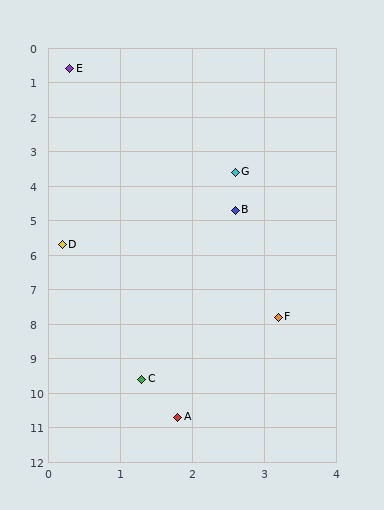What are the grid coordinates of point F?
Point F is at approximately (3.2, 7.8).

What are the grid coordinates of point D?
Point D is at approximately (0.2, 5.7).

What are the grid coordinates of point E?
Point E is at approximately (0.3, 0.6).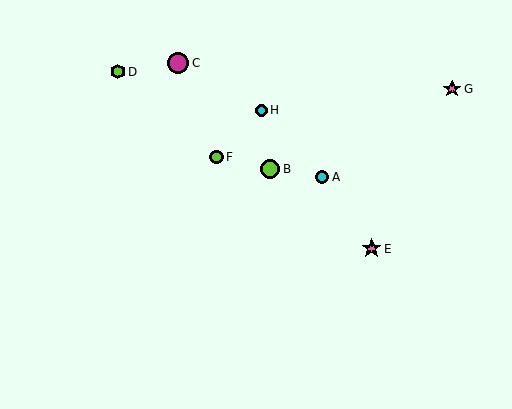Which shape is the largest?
The magenta circle (labeled C) is the largest.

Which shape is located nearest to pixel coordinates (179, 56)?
The magenta circle (labeled C) at (178, 63) is nearest to that location.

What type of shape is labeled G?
Shape G is a pink star.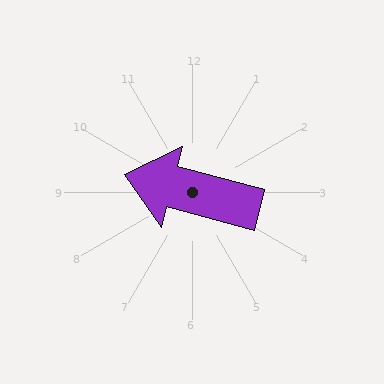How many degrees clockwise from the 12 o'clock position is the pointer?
Approximately 285 degrees.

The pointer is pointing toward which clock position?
Roughly 9 o'clock.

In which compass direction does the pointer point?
West.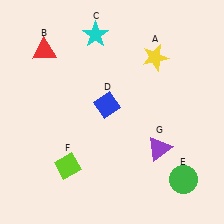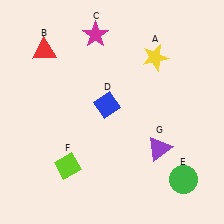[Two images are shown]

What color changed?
The star (C) changed from cyan in Image 1 to magenta in Image 2.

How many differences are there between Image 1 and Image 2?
There is 1 difference between the two images.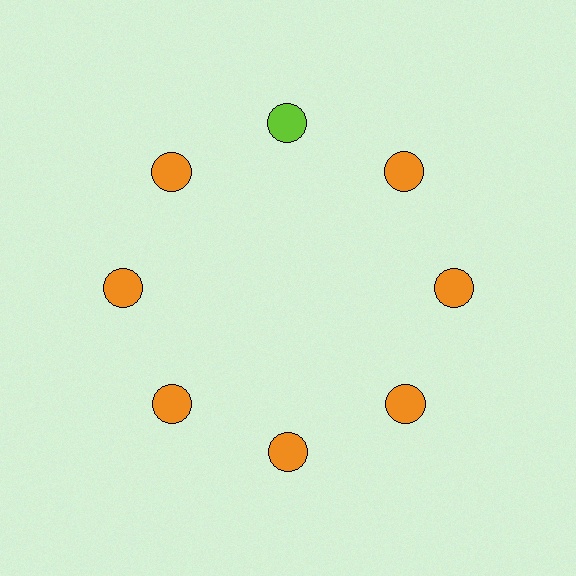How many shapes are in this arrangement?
There are 8 shapes arranged in a ring pattern.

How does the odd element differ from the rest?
It has a different color: lime instead of orange.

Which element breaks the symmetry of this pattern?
The lime circle at roughly the 12 o'clock position breaks the symmetry. All other shapes are orange circles.